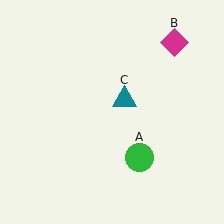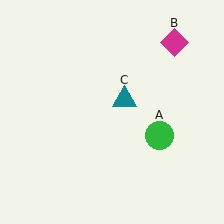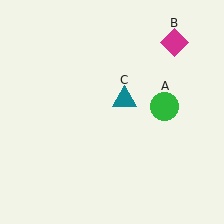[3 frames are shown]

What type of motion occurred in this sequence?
The green circle (object A) rotated counterclockwise around the center of the scene.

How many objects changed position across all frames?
1 object changed position: green circle (object A).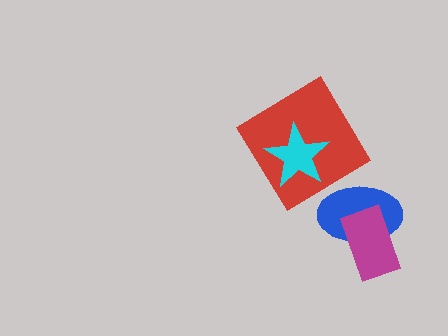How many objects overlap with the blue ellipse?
1 object overlaps with the blue ellipse.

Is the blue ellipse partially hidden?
Yes, it is partially covered by another shape.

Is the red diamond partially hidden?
Yes, it is partially covered by another shape.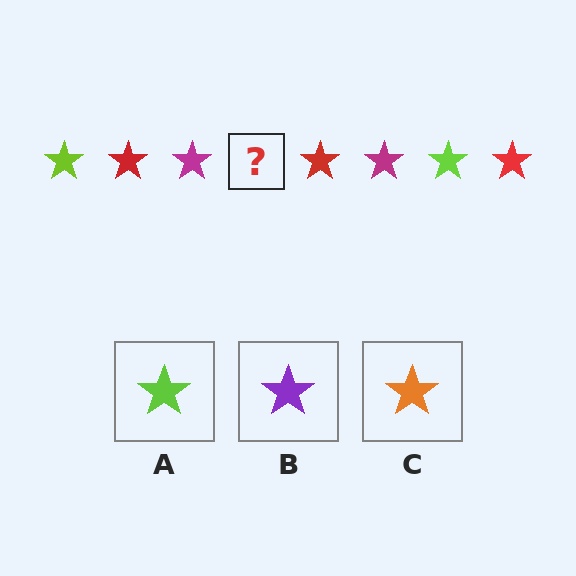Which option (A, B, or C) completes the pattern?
A.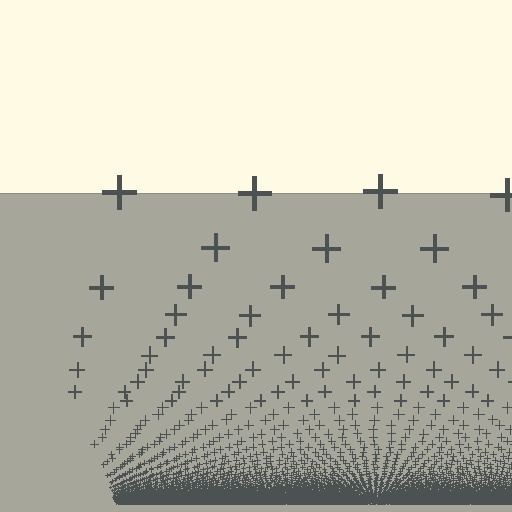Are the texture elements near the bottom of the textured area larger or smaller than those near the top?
Smaller. The gradient is inverted — elements near the bottom are smaller and denser.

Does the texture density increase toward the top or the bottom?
Density increases toward the bottom.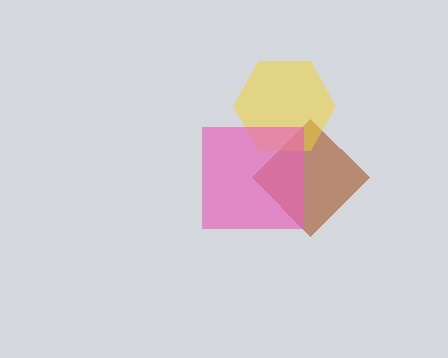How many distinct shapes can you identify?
There are 3 distinct shapes: a brown diamond, a yellow hexagon, a pink square.